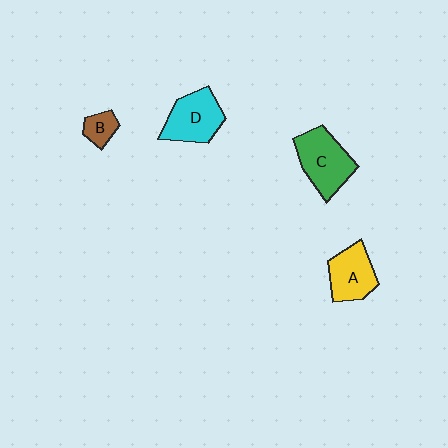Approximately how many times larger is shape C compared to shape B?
Approximately 3.0 times.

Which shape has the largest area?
Shape C (green).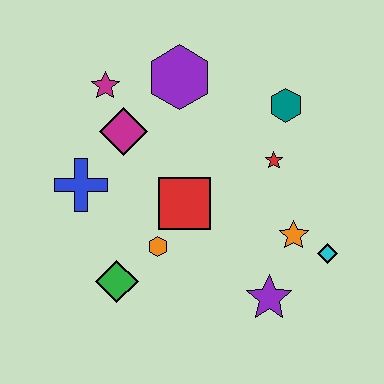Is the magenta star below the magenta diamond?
No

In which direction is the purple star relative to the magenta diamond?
The purple star is below the magenta diamond.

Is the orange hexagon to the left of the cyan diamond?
Yes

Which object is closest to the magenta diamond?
The magenta star is closest to the magenta diamond.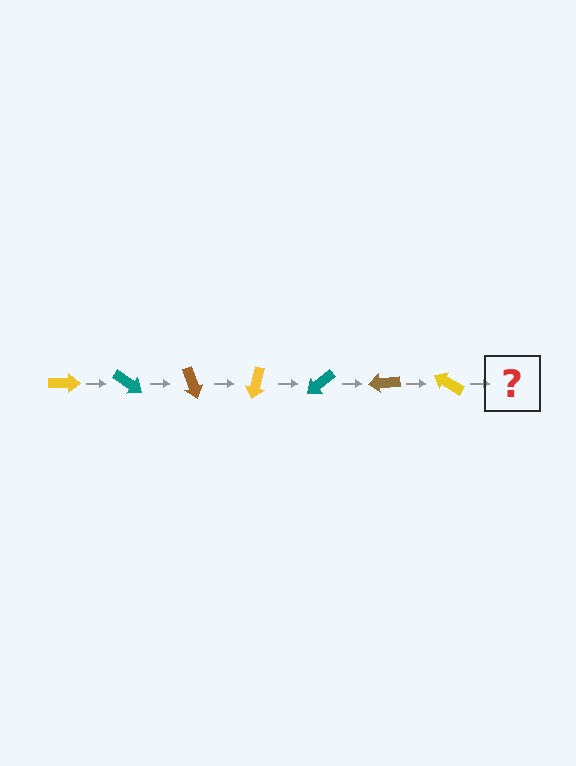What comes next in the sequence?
The next element should be a teal arrow, rotated 245 degrees from the start.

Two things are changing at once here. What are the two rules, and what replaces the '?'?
The two rules are that it rotates 35 degrees each step and the color cycles through yellow, teal, and brown. The '?' should be a teal arrow, rotated 245 degrees from the start.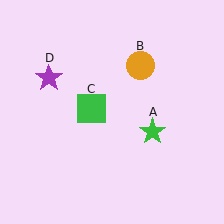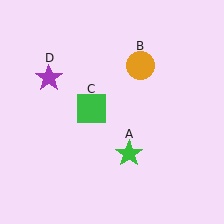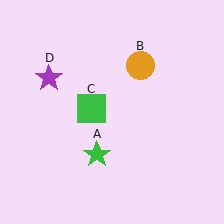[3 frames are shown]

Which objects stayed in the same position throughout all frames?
Orange circle (object B) and green square (object C) and purple star (object D) remained stationary.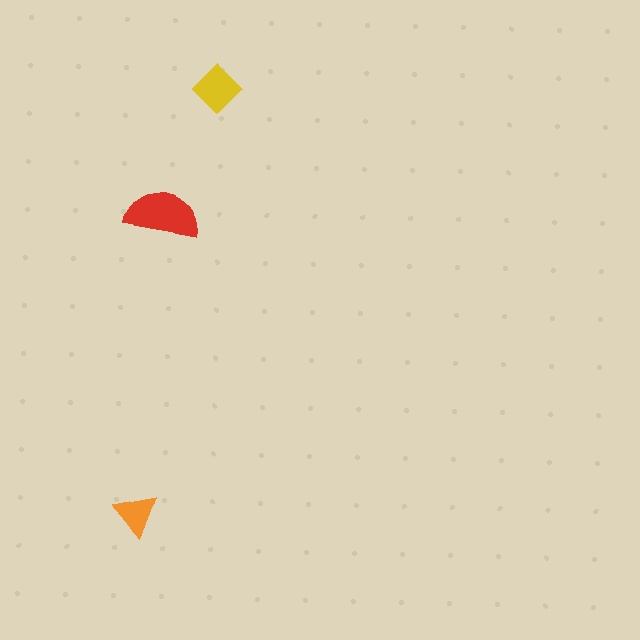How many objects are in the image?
There are 3 objects in the image.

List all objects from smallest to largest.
The orange triangle, the yellow diamond, the red semicircle.